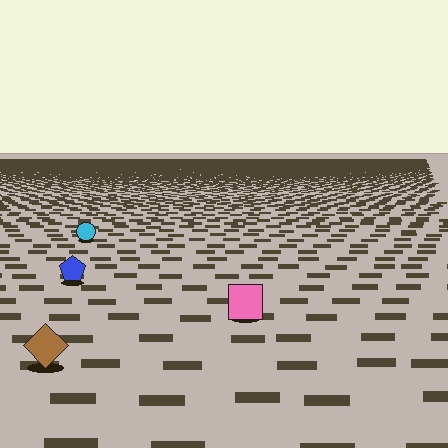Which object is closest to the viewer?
The brown diamond is closest. The texture marks near it are larger and more spread out.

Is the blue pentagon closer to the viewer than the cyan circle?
Yes. The blue pentagon is closer — you can tell from the texture gradient: the ground texture is coarser near it.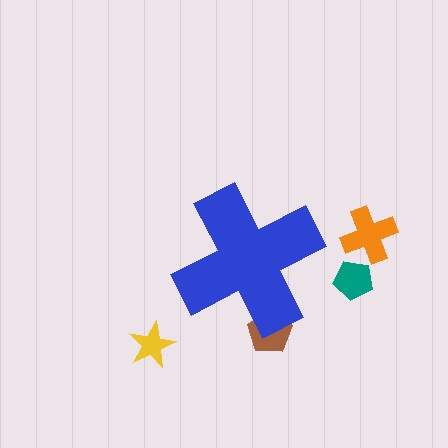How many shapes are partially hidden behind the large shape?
1 shape is partially hidden.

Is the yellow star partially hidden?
No, the yellow star is fully visible.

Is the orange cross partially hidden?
No, the orange cross is fully visible.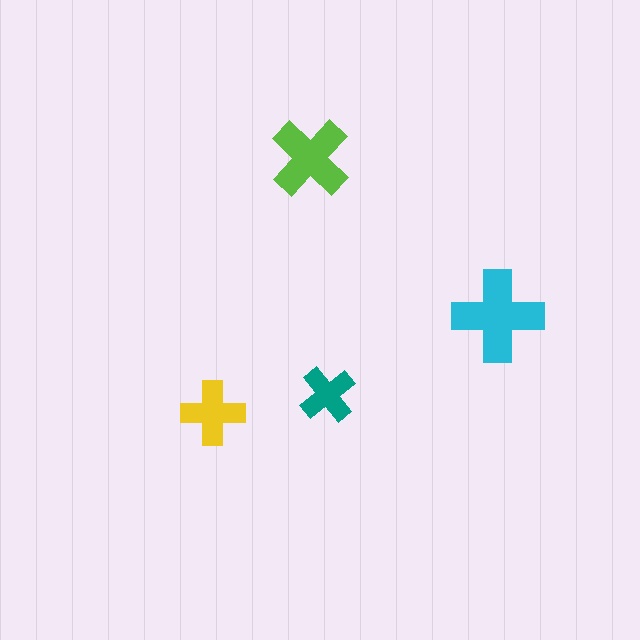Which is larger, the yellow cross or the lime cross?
The lime one.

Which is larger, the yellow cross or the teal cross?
The yellow one.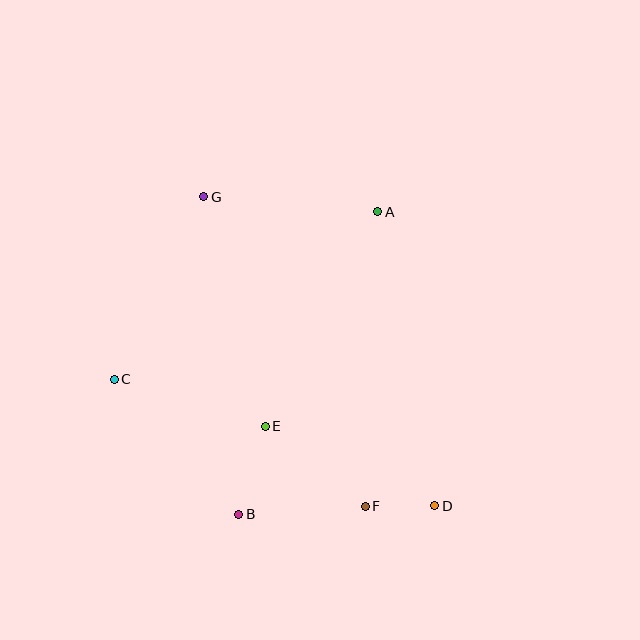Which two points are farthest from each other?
Points D and G are farthest from each other.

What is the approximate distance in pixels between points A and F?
The distance between A and F is approximately 295 pixels.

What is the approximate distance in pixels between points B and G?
The distance between B and G is approximately 319 pixels.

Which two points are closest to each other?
Points D and F are closest to each other.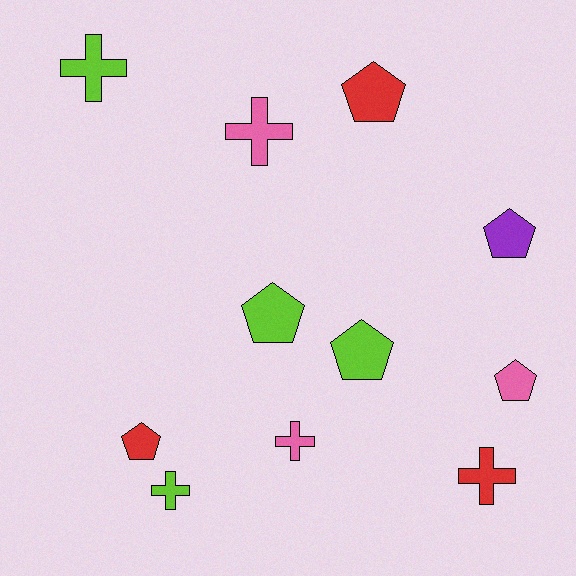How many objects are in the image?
There are 11 objects.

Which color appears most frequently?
Lime, with 4 objects.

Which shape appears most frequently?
Pentagon, with 6 objects.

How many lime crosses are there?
There are 2 lime crosses.